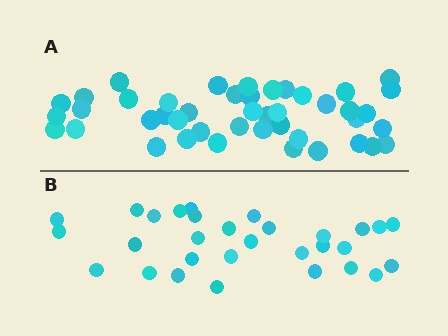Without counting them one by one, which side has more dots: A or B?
Region A (the top region) has more dots.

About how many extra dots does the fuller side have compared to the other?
Region A has approximately 15 more dots than region B.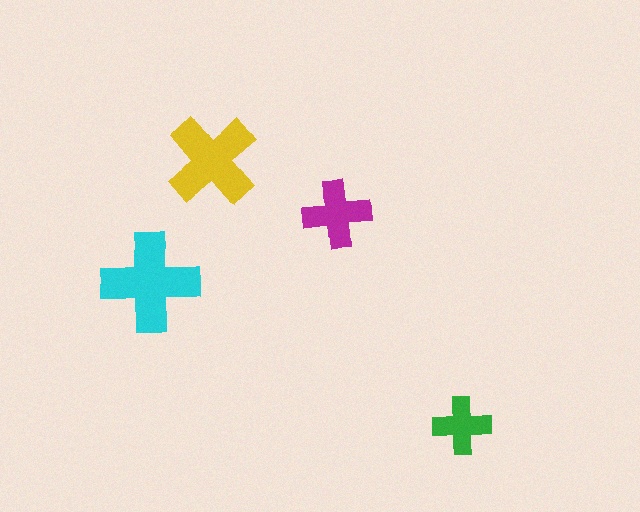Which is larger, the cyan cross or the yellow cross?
The cyan one.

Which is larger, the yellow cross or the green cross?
The yellow one.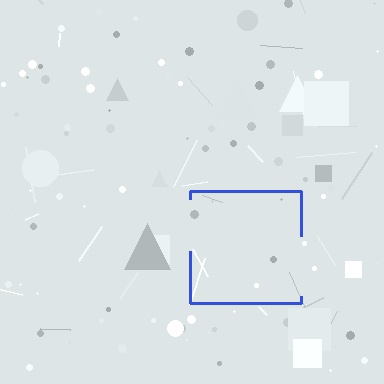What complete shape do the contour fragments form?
The contour fragments form a square.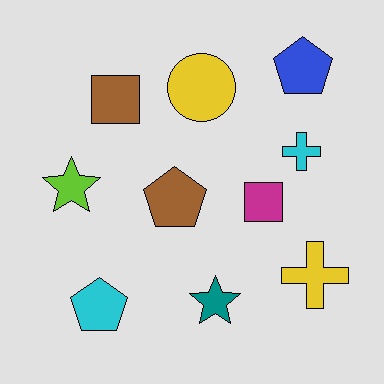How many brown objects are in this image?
There are 2 brown objects.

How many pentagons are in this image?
There are 3 pentagons.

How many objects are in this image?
There are 10 objects.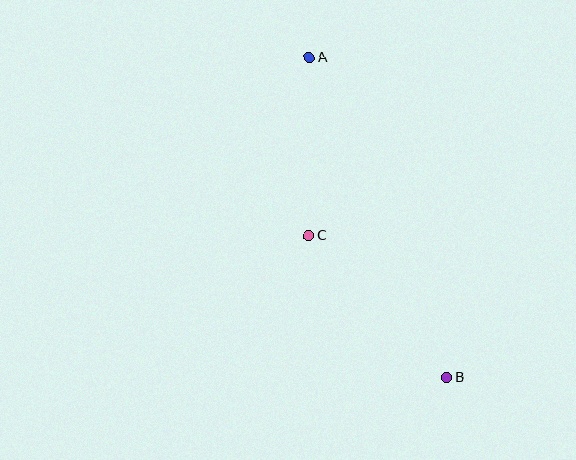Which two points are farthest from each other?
Points A and B are farthest from each other.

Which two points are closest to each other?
Points A and C are closest to each other.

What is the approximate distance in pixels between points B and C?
The distance between B and C is approximately 198 pixels.